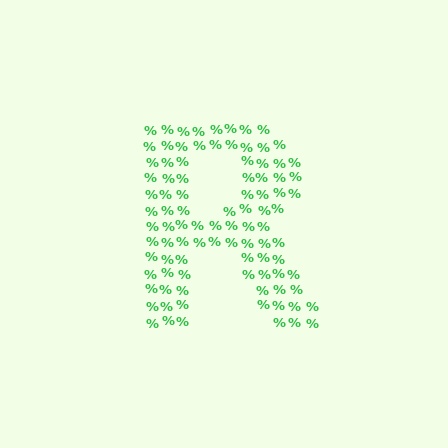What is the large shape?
The large shape is the letter R.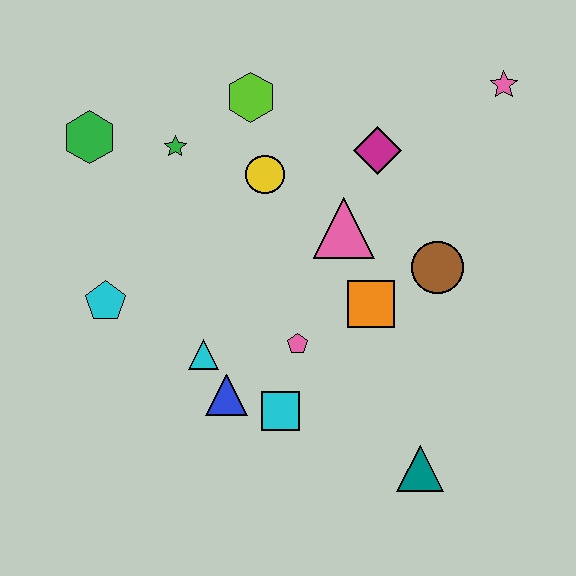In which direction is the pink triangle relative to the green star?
The pink triangle is to the right of the green star.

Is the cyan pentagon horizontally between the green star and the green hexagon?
Yes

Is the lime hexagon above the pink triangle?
Yes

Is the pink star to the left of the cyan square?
No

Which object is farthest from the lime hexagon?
The teal triangle is farthest from the lime hexagon.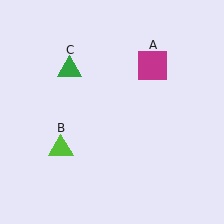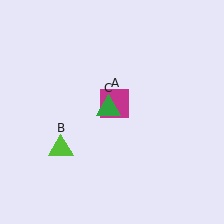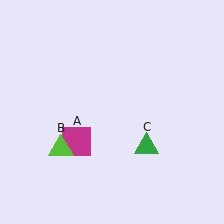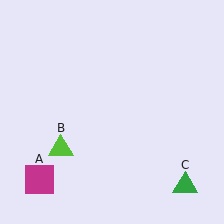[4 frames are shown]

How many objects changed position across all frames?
2 objects changed position: magenta square (object A), green triangle (object C).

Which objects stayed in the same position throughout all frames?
Lime triangle (object B) remained stationary.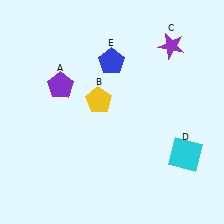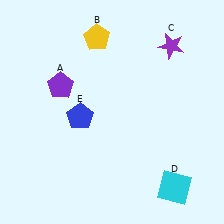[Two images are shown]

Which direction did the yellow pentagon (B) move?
The yellow pentagon (B) moved up.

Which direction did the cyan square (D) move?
The cyan square (D) moved down.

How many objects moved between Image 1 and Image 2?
3 objects moved between the two images.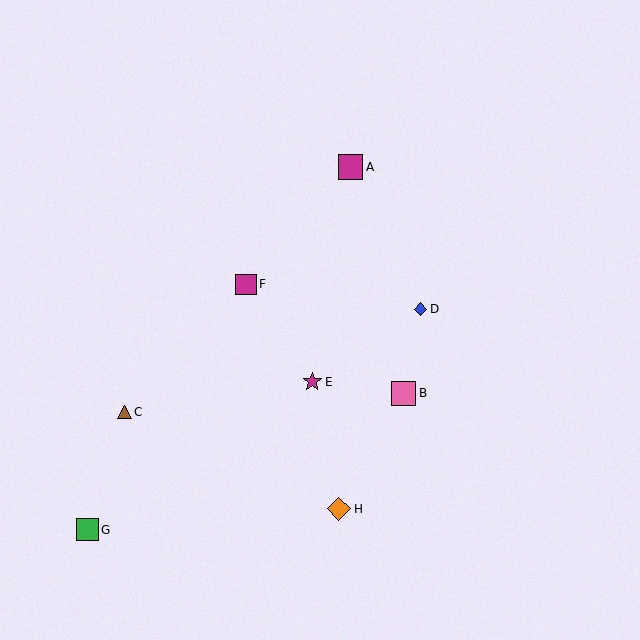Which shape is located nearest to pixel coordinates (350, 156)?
The magenta square (labeled A) at (351, 167) is nearest to that location.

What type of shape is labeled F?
Shape F is a magenta square.